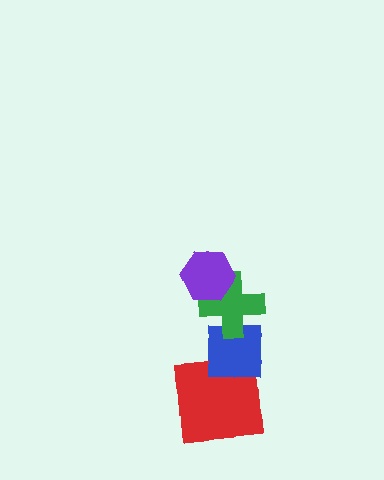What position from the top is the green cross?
The green cross is 2nd from the top.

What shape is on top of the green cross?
The purple hexagon is on top of the green cross.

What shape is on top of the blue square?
The green cross is on top of the blue square.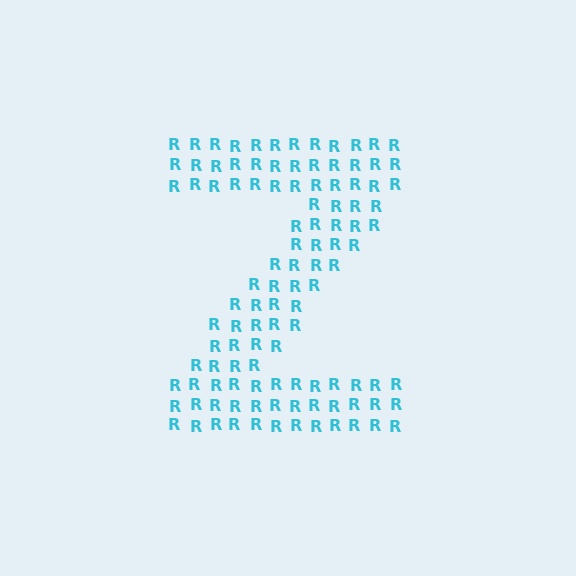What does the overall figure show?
The overall figure shows the letter Z.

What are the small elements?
The small elements are letter R's.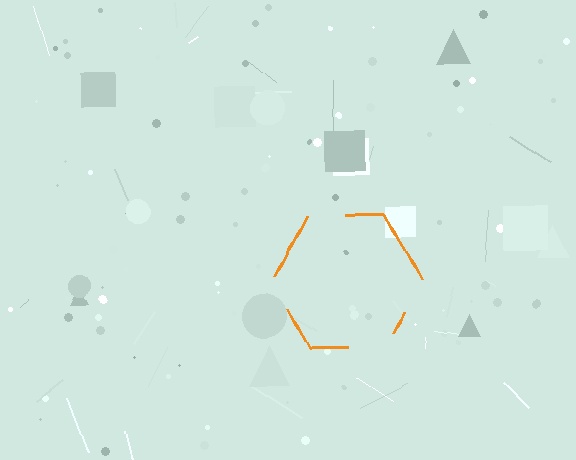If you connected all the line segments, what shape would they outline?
They would outline a hexagon.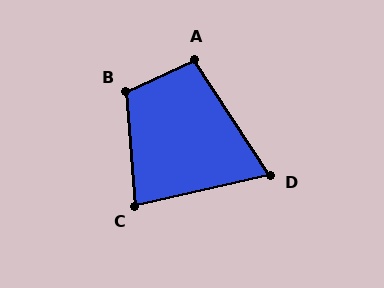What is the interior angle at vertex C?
Approximately 82 degrees (acute).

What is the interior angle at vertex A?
Approximately 98 degrees (obtuse).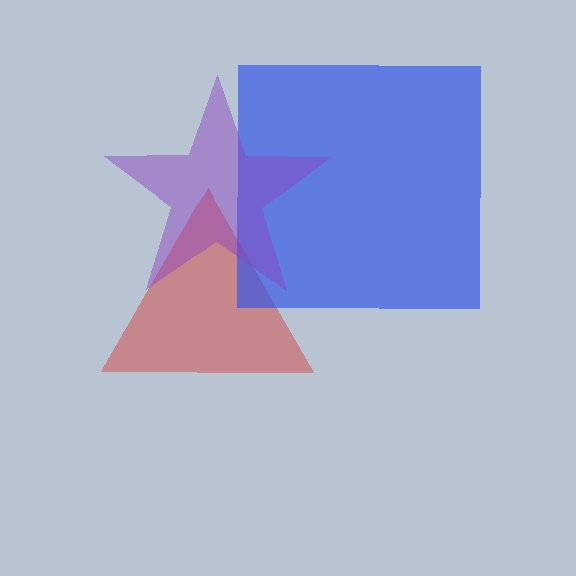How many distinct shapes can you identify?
There are 3 distinct shapes: a red triangle, a blue square, a purple star.